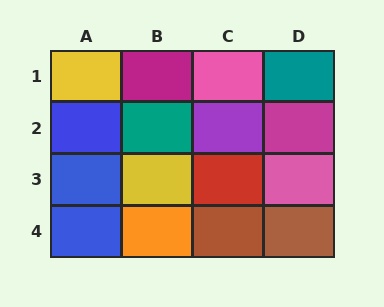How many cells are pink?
2 cells are pink.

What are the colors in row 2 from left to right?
Blue, teal, purple, magenta.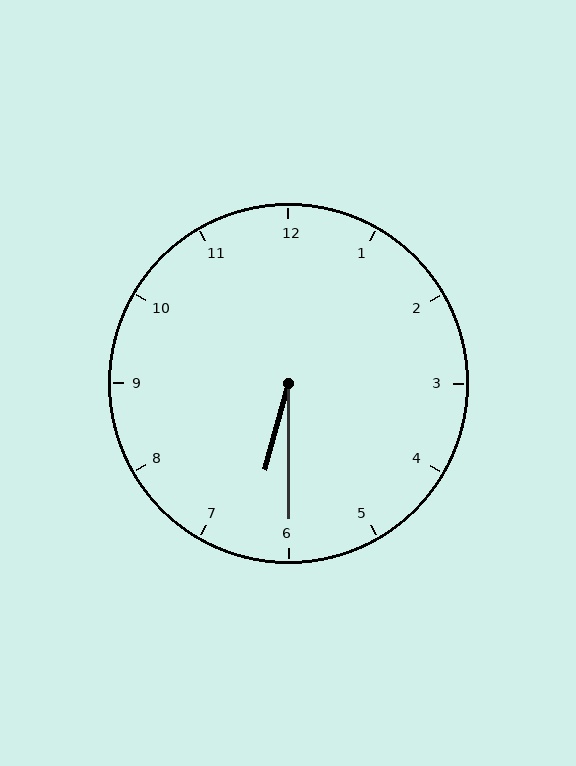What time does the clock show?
6:30.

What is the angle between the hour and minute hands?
Approximately 15 degrees.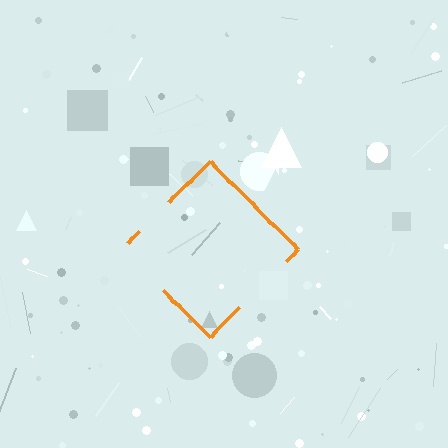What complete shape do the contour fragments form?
The contour fragments form a diamond.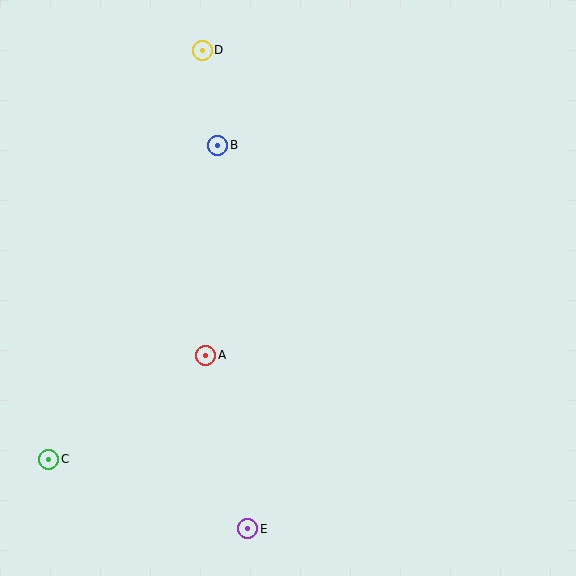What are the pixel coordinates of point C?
Point C is at (49, 459).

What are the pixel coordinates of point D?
Point D is at (202, 50).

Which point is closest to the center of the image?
Point A at (206, 355) is closest to the center.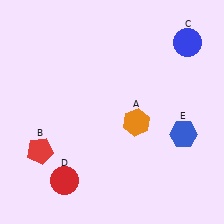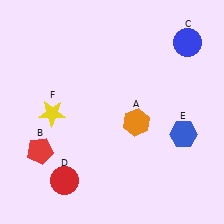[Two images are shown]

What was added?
A yellow star (F) was added in Image 2.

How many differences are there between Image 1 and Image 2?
There is 1 difference between the two images.